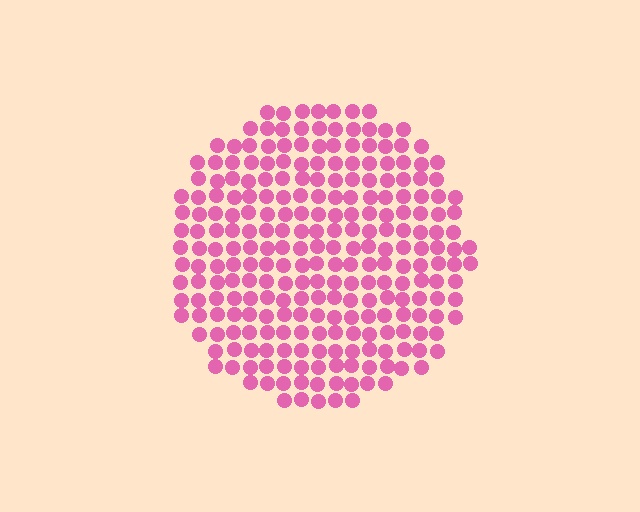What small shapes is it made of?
It is made of small circles.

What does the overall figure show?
The overall figure shows a circle.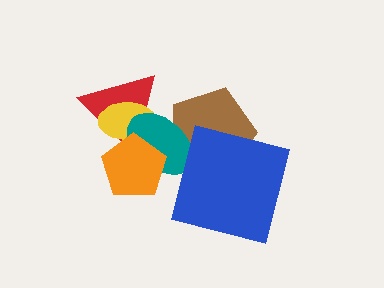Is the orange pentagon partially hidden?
No, no other shape covers it.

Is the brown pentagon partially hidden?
Yes, it is partially covered by another shape.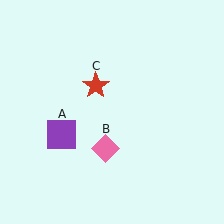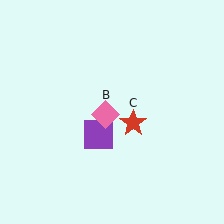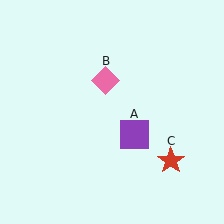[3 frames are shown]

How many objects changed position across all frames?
3 objects changed position: purple square (object A), pink diamond (object B), red star (object C).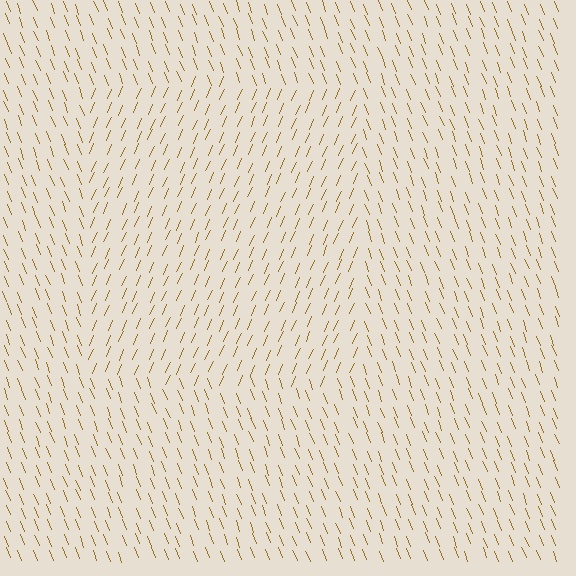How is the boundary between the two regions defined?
The boundary is defined purely by a change in line orientation (approximately 45 degrees difference). All lines are the same color and thickness.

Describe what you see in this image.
The image is filled with small brown line segments. A rectangle region in the image has lines oriented differently from the surrounding lines, creating a visible texture boundary.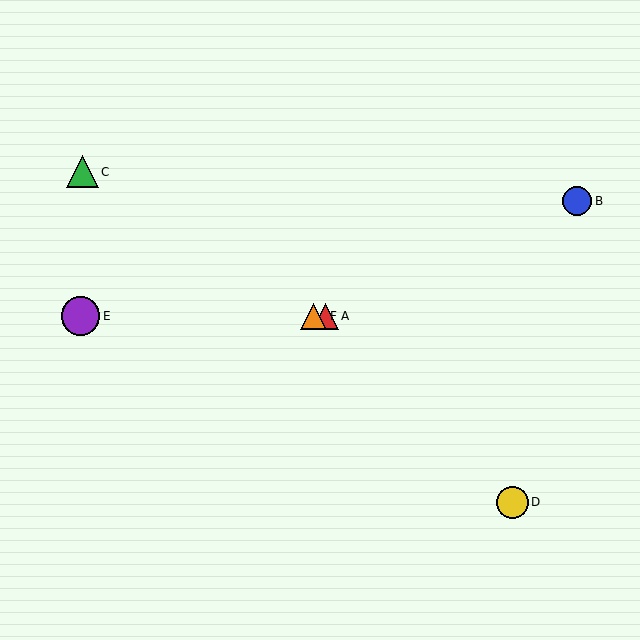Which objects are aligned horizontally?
Objects A, E, F are aligned horizontally.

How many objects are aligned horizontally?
3 objects (A, E, F) are aligned horizontally.